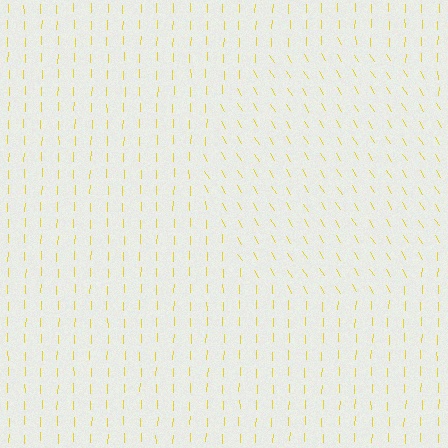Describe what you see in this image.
The image is filled with small yellow line segments. A circle region in the image has lines oriented differently from the surrounding lines, creating a visible texture boundary.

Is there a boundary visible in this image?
Yes, there is a texture boundary formed by a change in line orientation.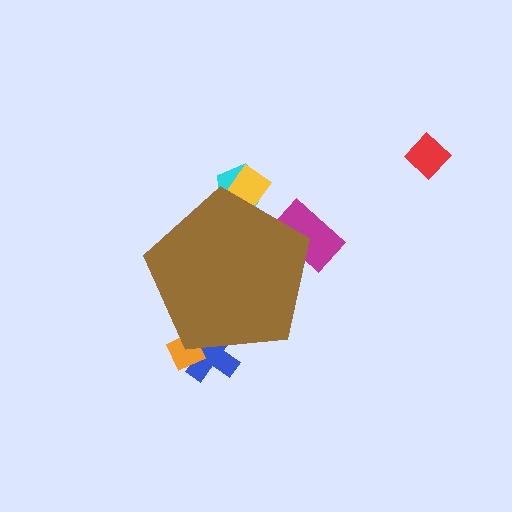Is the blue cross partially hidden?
Yes, the blue cross is partially hidden behind the brown pentagon.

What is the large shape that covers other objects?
A brown pentagon.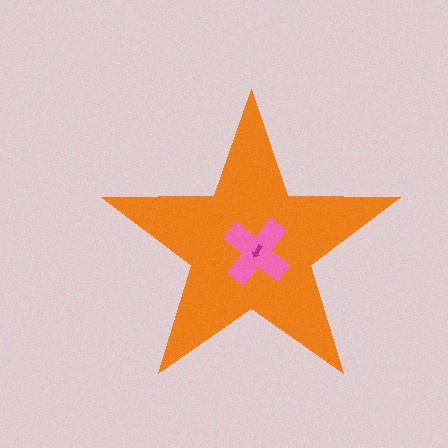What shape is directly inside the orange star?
The pink cross.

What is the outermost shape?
The orange star.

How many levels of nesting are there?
3.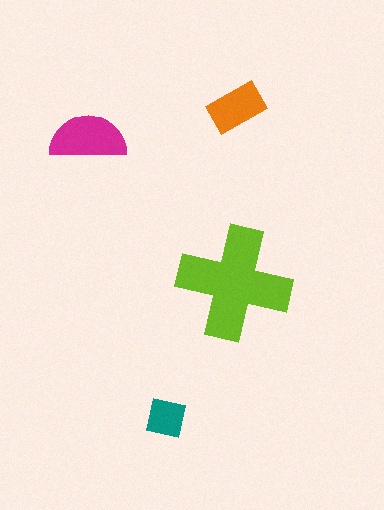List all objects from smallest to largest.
The teal square, the orange rectangle, the magenta semicircle, the lime cross.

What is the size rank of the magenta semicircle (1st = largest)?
2nd.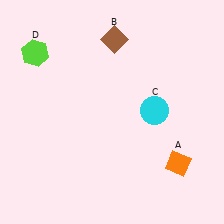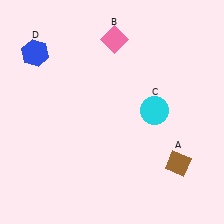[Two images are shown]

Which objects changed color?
A changed from orange to brown. B changed from brown to pink. D changed from lime to blue.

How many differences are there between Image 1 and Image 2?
There are 3 differences between the two images.